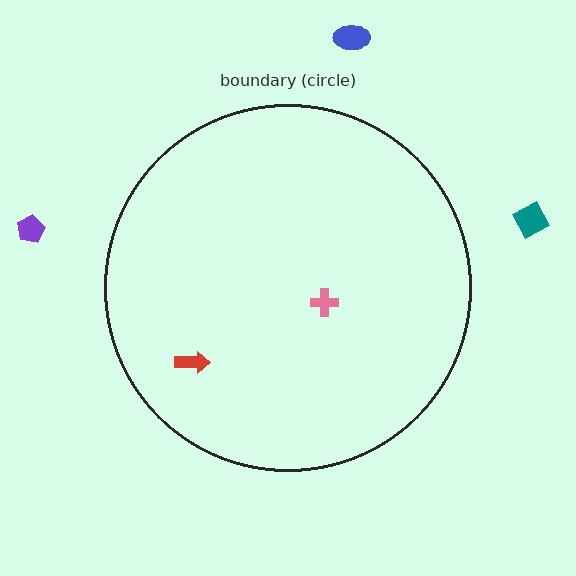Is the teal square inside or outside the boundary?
Outside.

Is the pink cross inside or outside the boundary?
Inside.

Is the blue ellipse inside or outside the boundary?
Outside.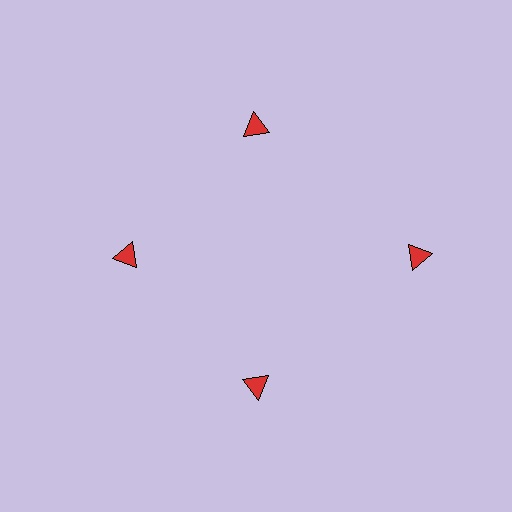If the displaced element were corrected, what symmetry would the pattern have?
It would have 4-fold rotational symmetry — the pattern would map onto itself every 90 degrees.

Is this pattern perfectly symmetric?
No. The 4 red triangles are arranged in a ring, but one element near the 3 o'clock position is pushed outward from the center, breaking the 4-fold rotational symmetry.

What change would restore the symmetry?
The symmetry would be restored by moving it inward, back onto the ring so that all 4 triangles sit at equal angles and equal distance from the center.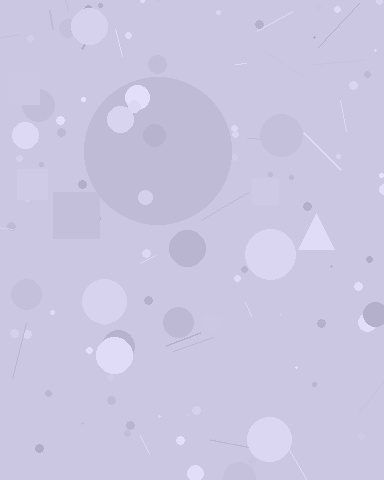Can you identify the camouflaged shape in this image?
The camouflaged shape is a circle.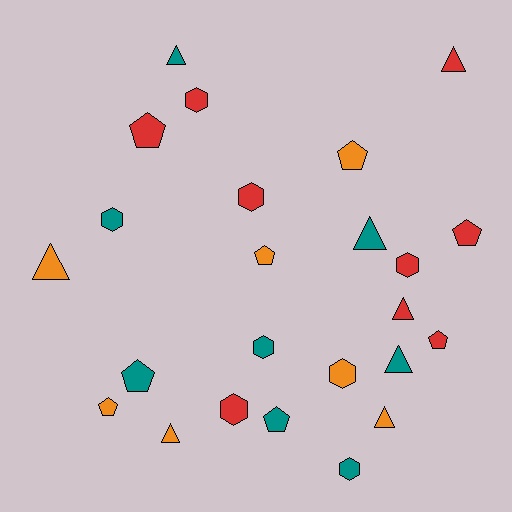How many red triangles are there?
There are 2 red triangles.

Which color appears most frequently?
Red, with 9 objects.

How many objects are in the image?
There are 24 objects.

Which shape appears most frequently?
Pentagon, with 8 objects.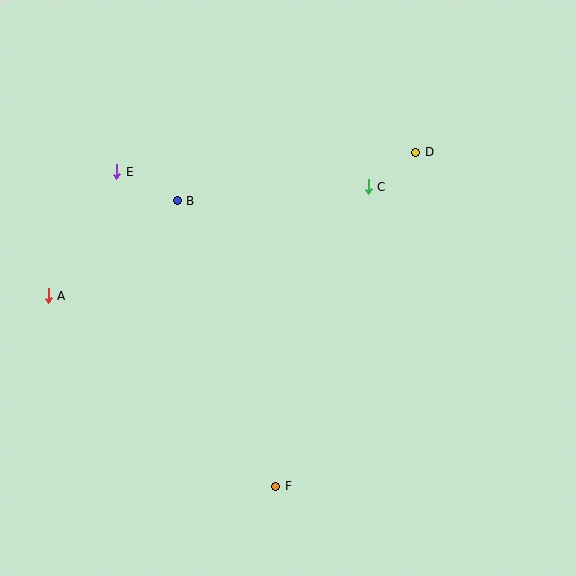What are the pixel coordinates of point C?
Point C is at (368, 187).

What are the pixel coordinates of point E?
Point E is at (117, 172).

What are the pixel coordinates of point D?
Point D is at (416, 152).